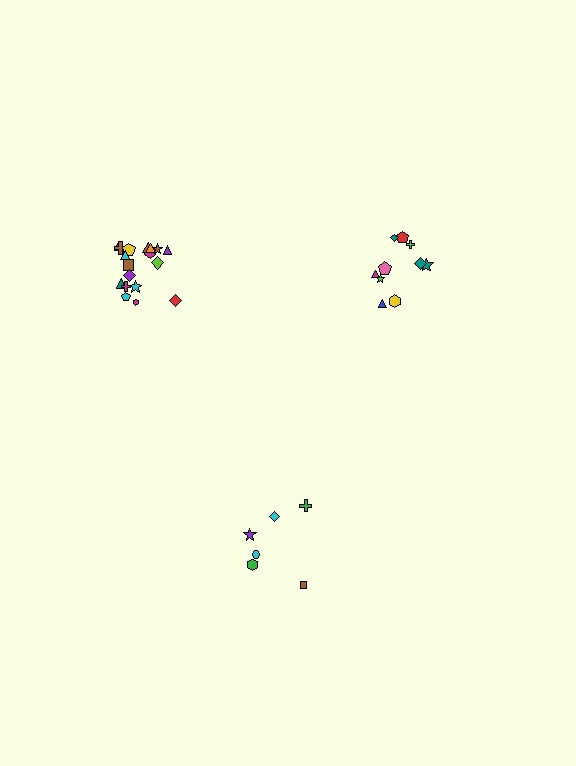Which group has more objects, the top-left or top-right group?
The top-left group.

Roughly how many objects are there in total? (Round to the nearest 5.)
Roughly 35 objects in total.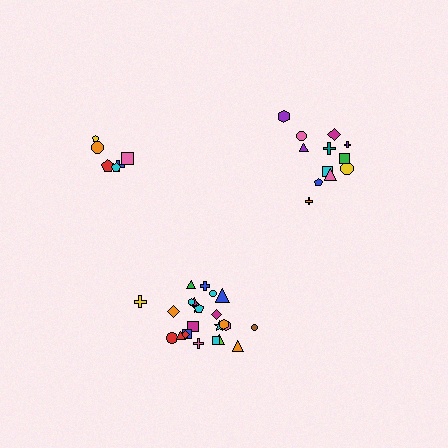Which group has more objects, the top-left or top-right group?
The top-right group.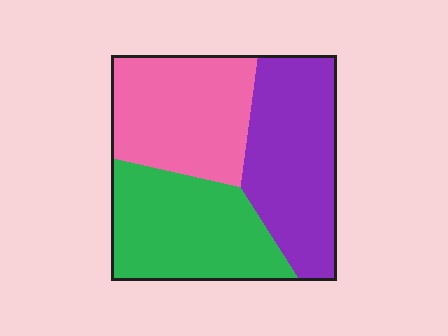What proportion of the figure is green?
Green covers 33% of the figure.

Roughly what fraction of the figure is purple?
Purple covers around 35% of the figure.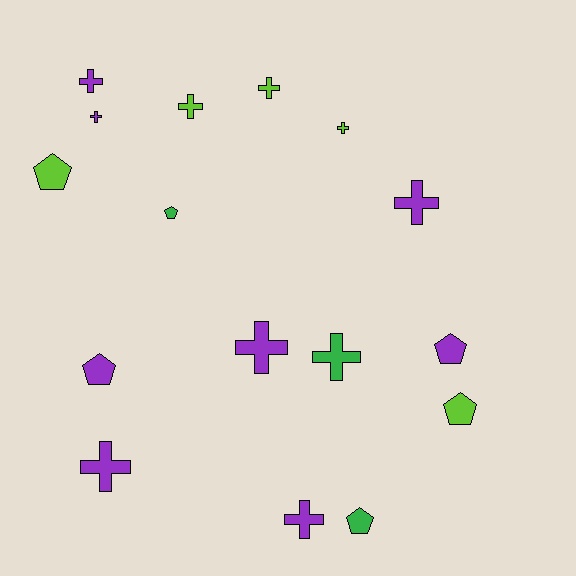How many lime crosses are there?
There are 3 lime crosses.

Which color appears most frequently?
Purple, with 8 objects.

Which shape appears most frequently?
Cross, with 10 objects.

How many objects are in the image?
There are 16 objects.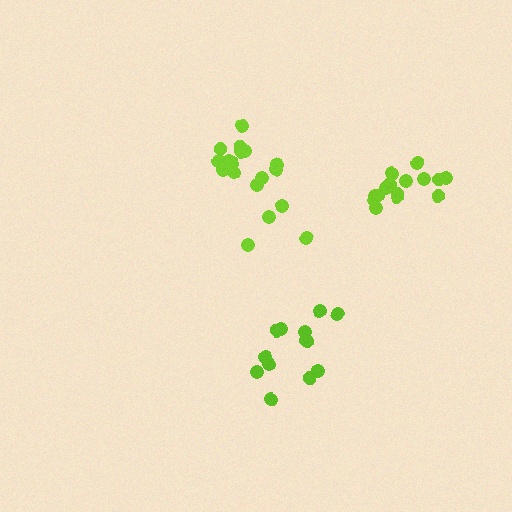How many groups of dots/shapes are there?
There are 3 groups.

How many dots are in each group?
Group 1: 13 dots, Group 2: 15 dots, Group 3: 19 dots (47 total).